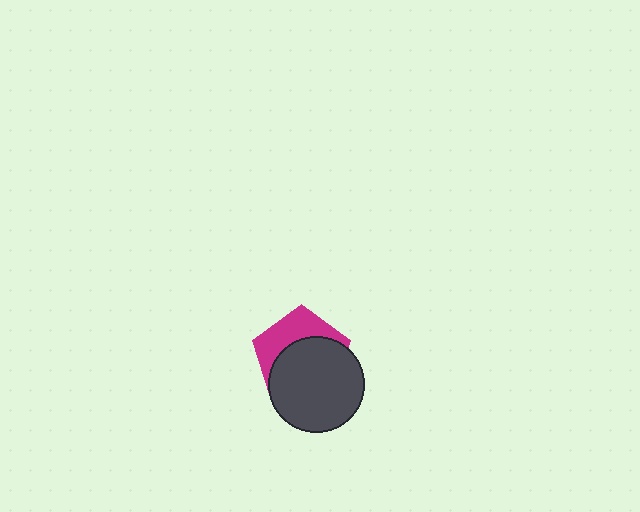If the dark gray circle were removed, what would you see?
You would see the complete magenta pentagon.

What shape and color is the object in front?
The object in front is a dark gray circle.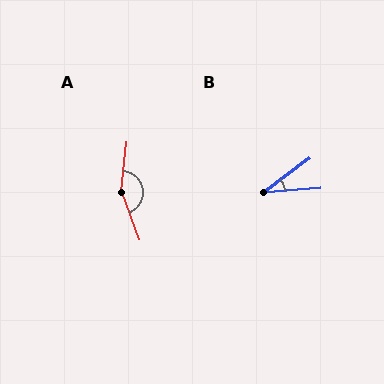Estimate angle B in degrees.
Approximately 32 degrees.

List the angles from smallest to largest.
B (32°), A (153°).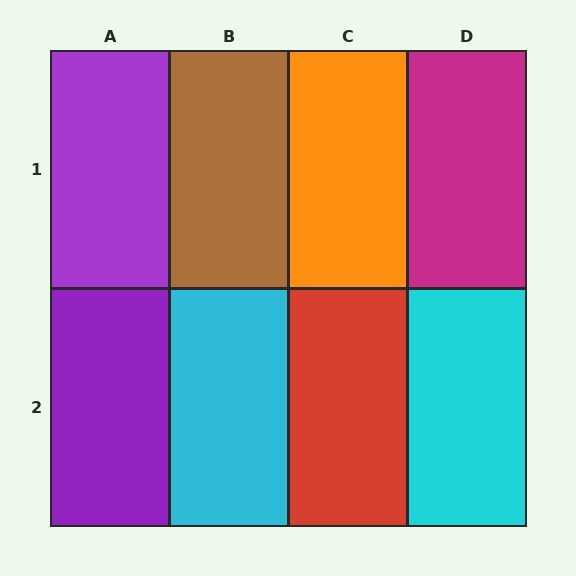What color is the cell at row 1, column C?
Orange.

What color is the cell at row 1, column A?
Purple.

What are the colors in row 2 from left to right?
Purple, cyan, red, cyan.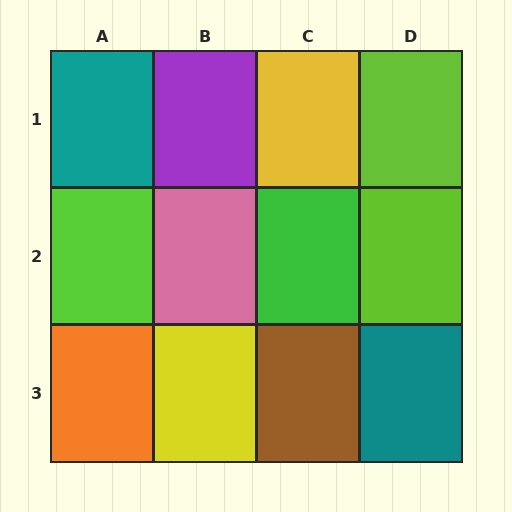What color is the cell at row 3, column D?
Teal.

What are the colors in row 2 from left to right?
Lime, pink, green, lime.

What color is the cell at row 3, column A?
Orange.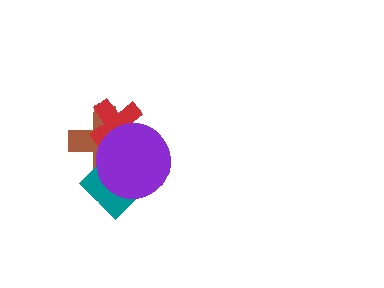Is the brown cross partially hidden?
Yes, it is partially covered by another shape.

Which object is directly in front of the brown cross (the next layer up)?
The red cross is directly in front of the brown cross.